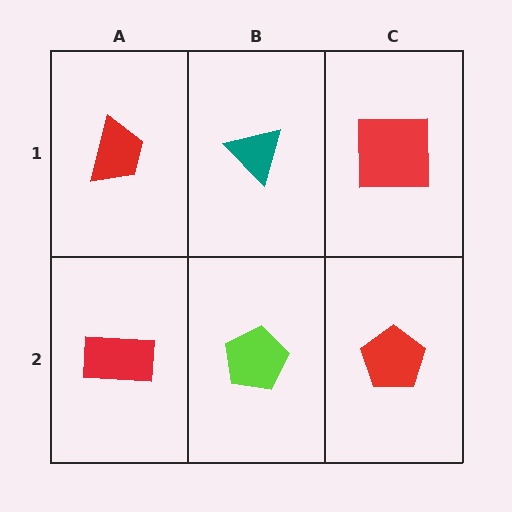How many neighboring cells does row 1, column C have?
2.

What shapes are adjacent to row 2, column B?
A teal triangle (row 1, column B), a red rectangle (row 2, column A), a red pentagon (row 2, column C).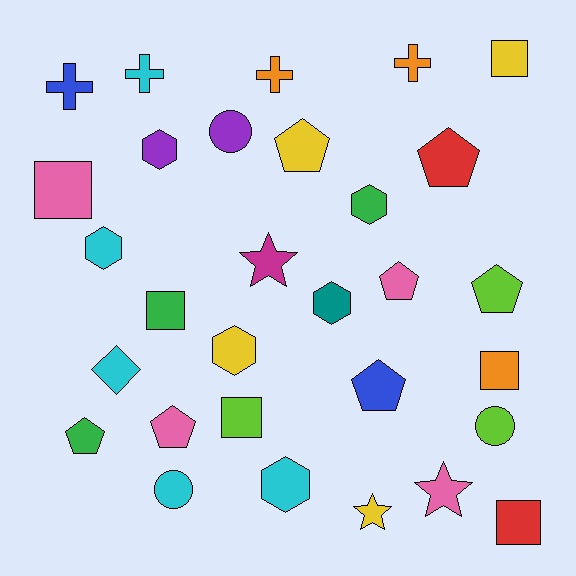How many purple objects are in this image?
There are 2 purple objects.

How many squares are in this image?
There are 6 squares.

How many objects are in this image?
There are 30 objects.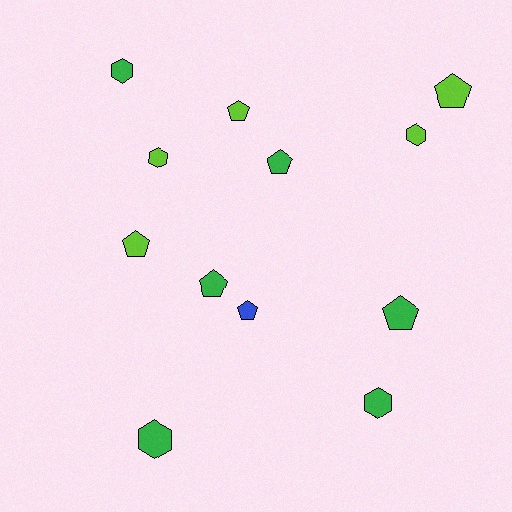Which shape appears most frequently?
Pentagon, with 7 objects.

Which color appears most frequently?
Green, with 6 objects.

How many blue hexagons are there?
There are no blue hexagons.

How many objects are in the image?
There are 12 objects.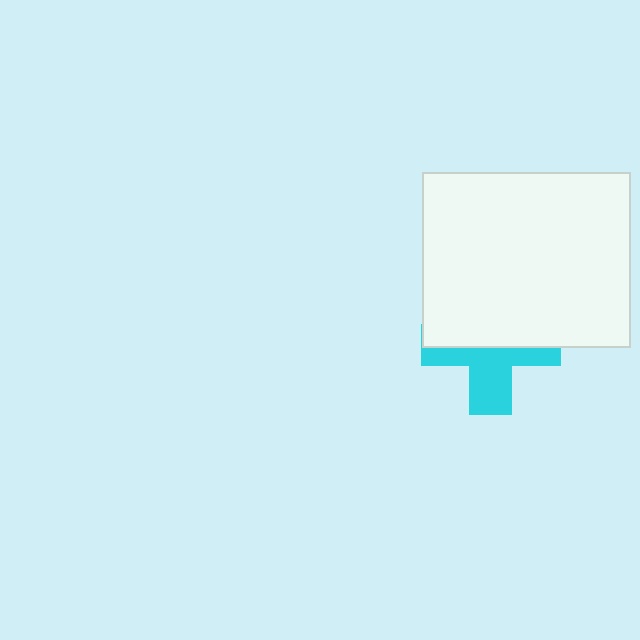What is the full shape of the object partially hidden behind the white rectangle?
The partially hidden object is a cyan cross.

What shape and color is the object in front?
The object in front is a white rectangle.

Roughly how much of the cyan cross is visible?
About half of it is visible (roughly 46%).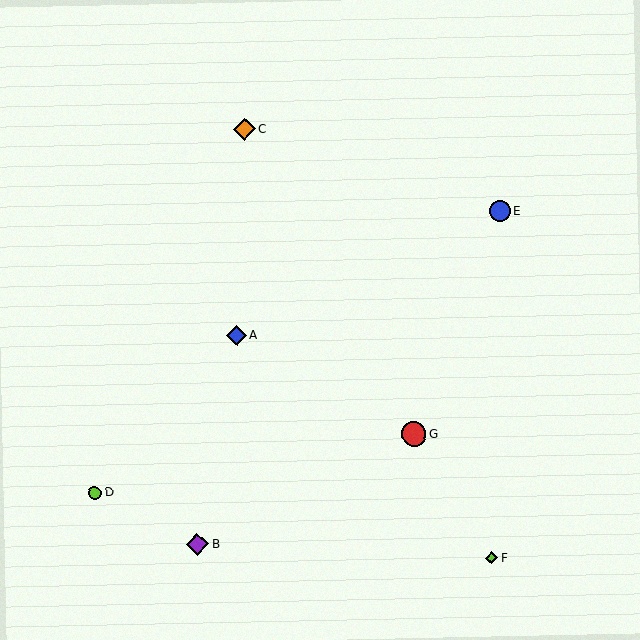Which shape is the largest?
The red circle (labeled G) is the largest.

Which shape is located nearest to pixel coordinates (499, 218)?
The blue circle (labeled E) at (500, 211) is nearest to that location.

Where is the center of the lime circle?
The center of the lime circle is at (95, 492).